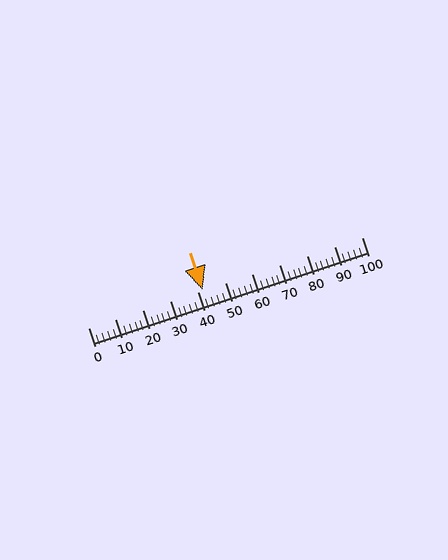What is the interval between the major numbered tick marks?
The major tick marks are spaced 10 units apart.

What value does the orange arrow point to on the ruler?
The orange arrow points to approximately 42.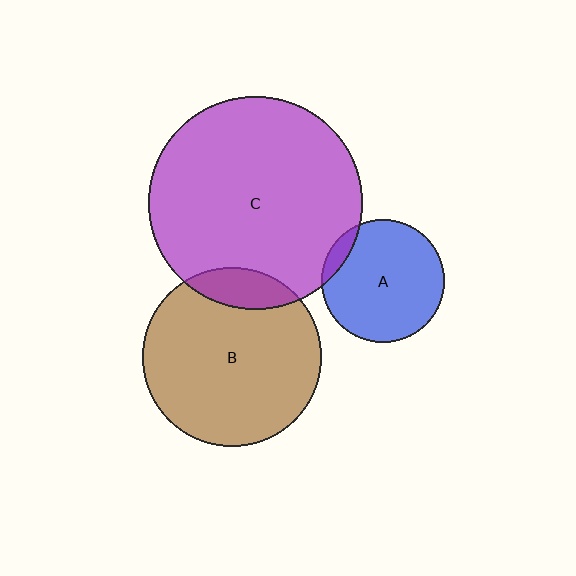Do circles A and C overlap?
Yes.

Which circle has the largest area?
Circle C (purple).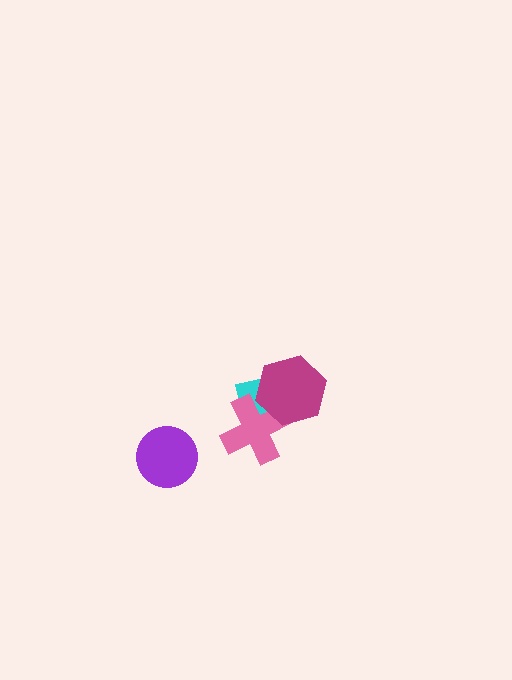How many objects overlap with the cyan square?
2 objects overlap with the cyan square.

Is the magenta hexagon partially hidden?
No, no other shape covers it.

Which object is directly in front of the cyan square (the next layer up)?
The pink cross is directly in front of the cyan square.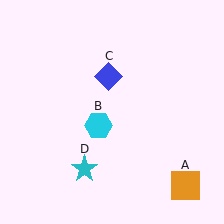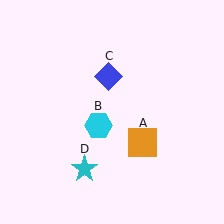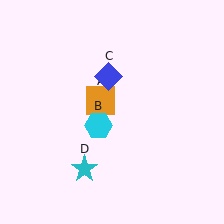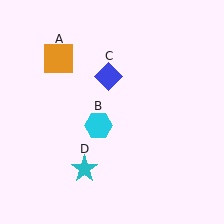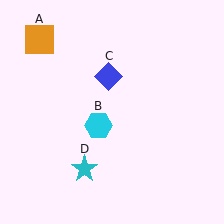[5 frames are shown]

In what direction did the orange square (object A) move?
The orange square (object A) moved up and to the left.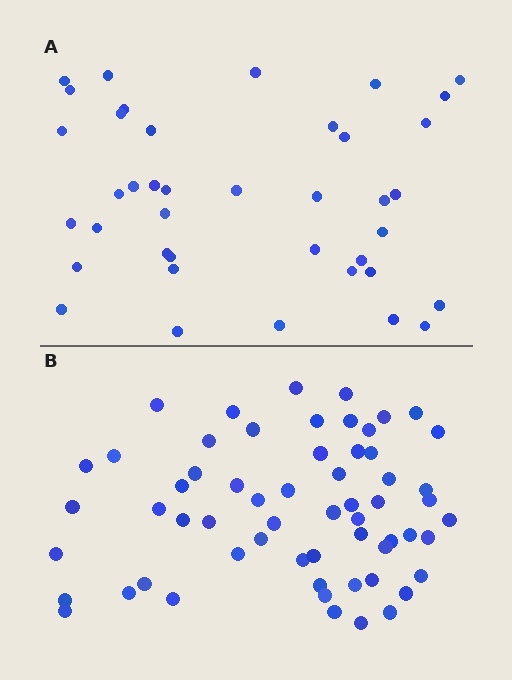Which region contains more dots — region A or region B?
Region B (the bottom region) has more dots.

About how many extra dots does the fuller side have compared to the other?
Region B has approximately 20 more dots than region A.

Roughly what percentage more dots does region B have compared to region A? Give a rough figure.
About 50% more.